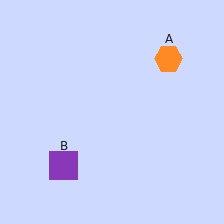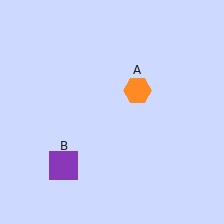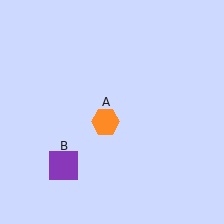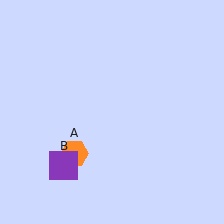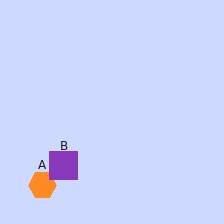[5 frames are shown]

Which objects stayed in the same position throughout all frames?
Purple square (object B) remained stationary.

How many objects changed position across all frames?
1 object changed position: orange hexagon (object A).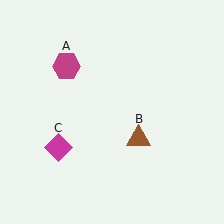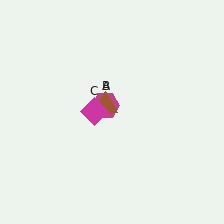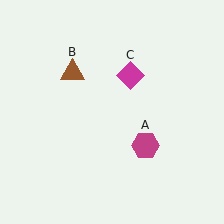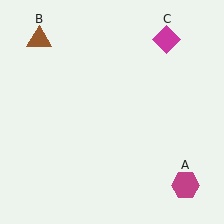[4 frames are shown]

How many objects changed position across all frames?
3 objects changed position: magenta hexagon (object A), brown triangle (object B), magenta diamond (object C).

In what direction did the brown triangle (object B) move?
The brown triangle (object B) moved up and to the left.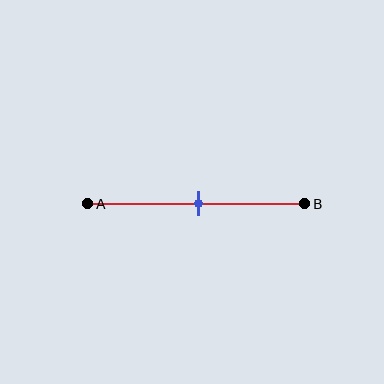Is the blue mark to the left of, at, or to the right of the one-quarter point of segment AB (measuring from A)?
The blue mark is to the right of the one-quarter point of segment AB.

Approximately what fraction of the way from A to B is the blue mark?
The blue mark is approximately 50% of the way from A to B.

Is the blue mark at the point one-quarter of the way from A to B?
No, the mark is at about 50% from A, not at the 25% one-quarter point.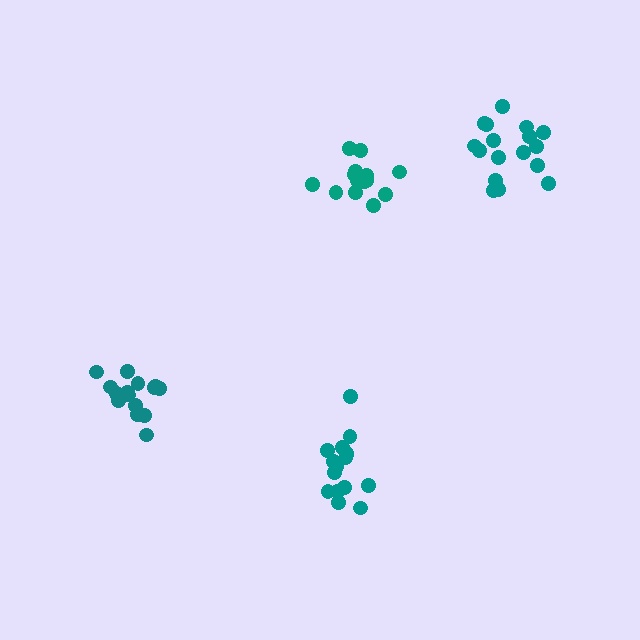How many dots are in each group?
Group 1: 17 dots, Group 2: 16 dots, Group 3: 15 dots, Group 4: 15 dots (63 total).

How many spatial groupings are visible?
There are 4 spatial groupings.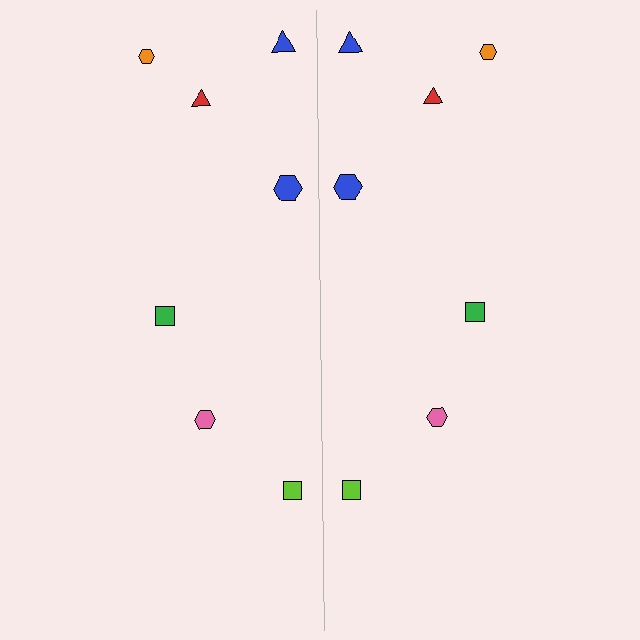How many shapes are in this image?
There are 14 shapes in this image.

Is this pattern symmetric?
Yes, this pattern has bilateral (reflection) symmetry.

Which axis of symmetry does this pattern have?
The pattern has a vertical axis of symmetry running through the center of the image.